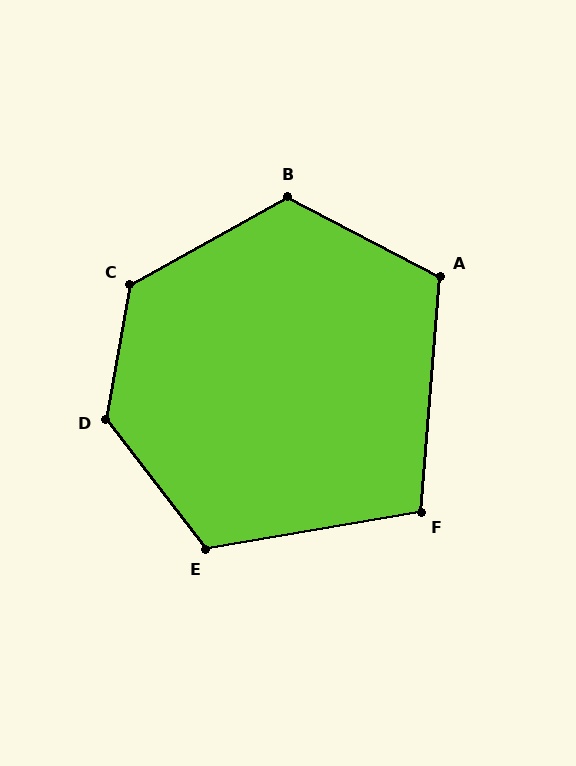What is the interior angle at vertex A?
Approximately 113 degrees (obtuse).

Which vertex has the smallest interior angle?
F, at approximately 104 degrees.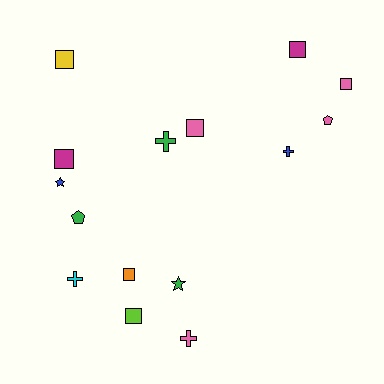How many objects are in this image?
There are 15 objects.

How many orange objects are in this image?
There is 1 orange object.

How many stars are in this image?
There are 2 stars.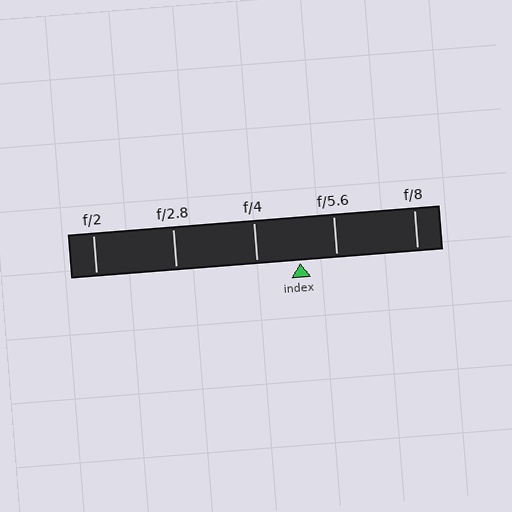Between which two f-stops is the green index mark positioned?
The index mark is between f/4 and f/5.6.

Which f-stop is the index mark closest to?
The index mark is closest to f/5.6.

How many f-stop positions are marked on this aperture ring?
There are 5 f-stop positions marked.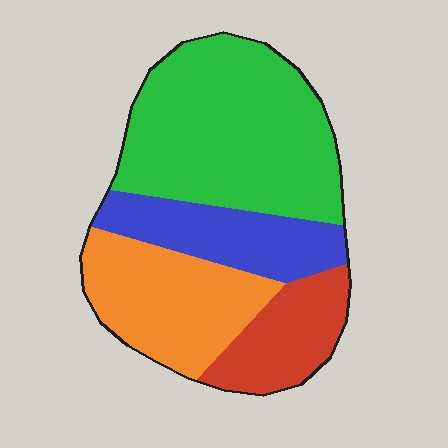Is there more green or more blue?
Green.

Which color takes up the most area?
Green, at roughly 45%.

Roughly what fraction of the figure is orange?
Orange covers roughly 25% of the figure.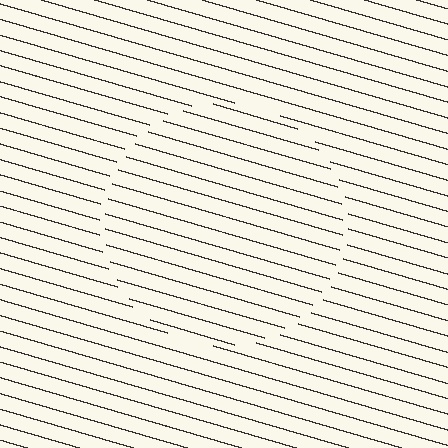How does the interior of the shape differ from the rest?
The interior of the shape contains the same grating, shifted by half a period — the contour is defined by the phase discontinuity where line-ends from the inner and outer gratings abut.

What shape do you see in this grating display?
An illusory circle. The interior of the shape contains the same grating, shifted by half a period — the contour is defined by the phase discontinuity where line-ends from the inner and outer gratings abut.